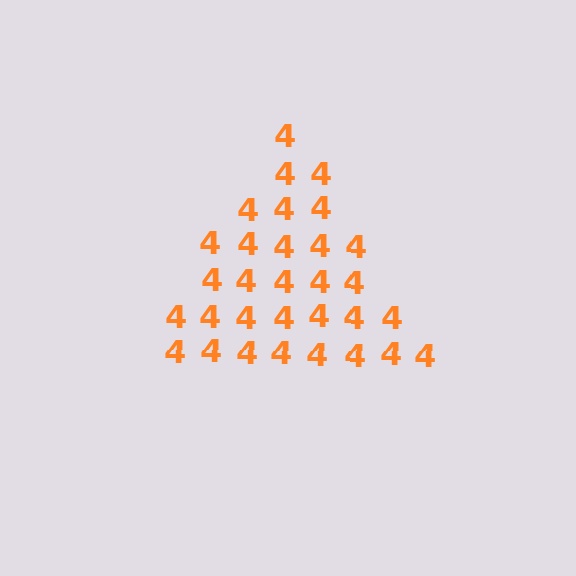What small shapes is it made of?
It is made of small digit 4's.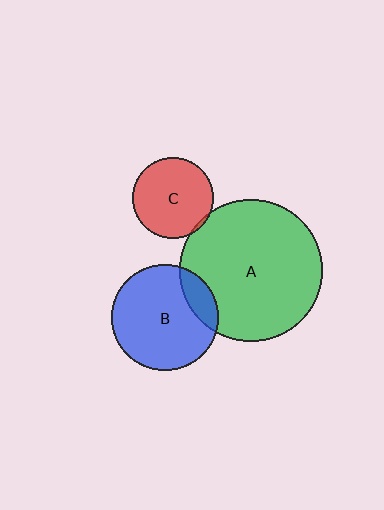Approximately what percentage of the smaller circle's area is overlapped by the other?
Approximately 5%.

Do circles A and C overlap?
Yes.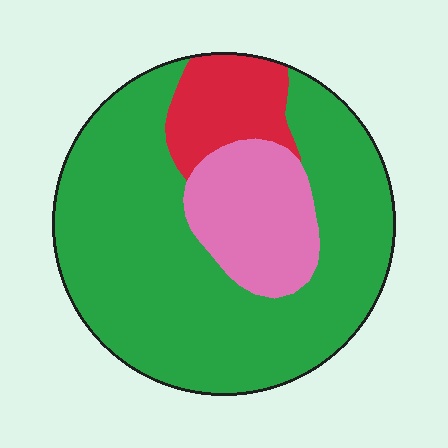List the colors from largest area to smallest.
From largest to smallest: green, pink, red.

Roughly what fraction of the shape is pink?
Pink covers 18% of the shape.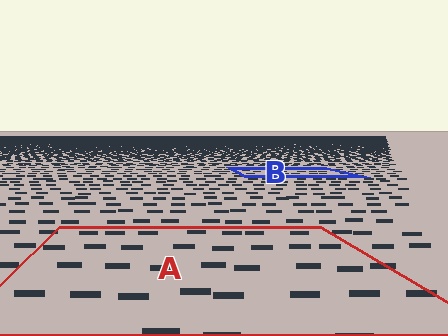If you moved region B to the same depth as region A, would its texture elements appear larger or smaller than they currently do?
They would appear larger. At a closer depth, the same texture elements are projected at a bigger on-screen size.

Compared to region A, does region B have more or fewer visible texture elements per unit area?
Region B has more texture elements per unit area — they are packed more densely because it is farther away.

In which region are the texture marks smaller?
The texture marks are smaller in region B, because it is farther away.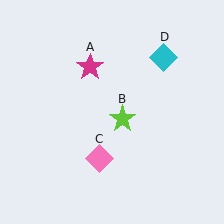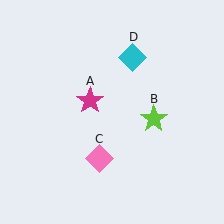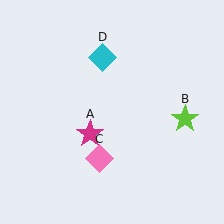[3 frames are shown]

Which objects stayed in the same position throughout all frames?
Pink diamond (object C) remained stationary.